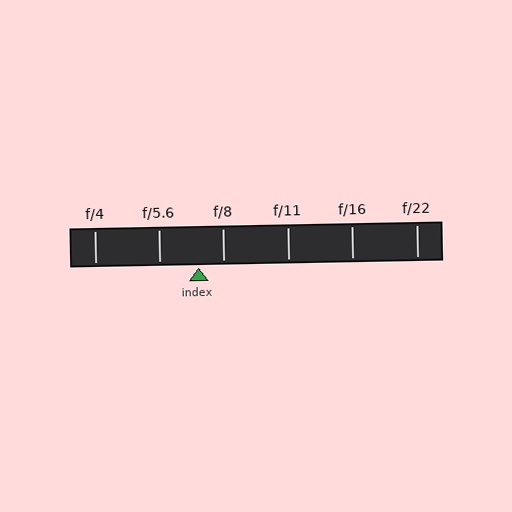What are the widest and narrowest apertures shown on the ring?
The widest aperture shown is f/4 and the narrowest is f/22.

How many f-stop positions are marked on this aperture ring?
There are 6 f-stop positions marked.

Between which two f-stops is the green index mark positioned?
The index mark is between f/5.6 and f/8.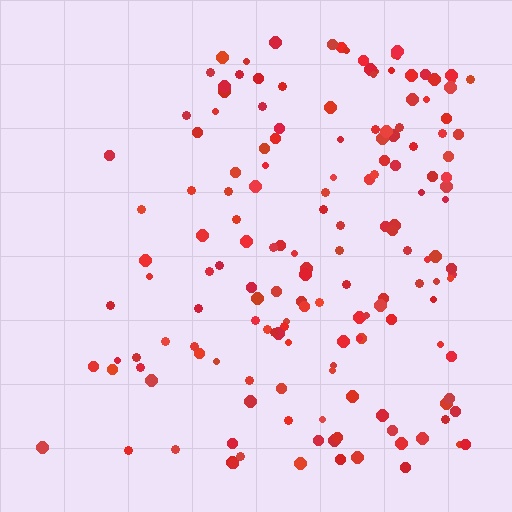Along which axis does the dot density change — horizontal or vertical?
Horizontal.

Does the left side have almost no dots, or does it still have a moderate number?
Still a moderate number, just noticeably fewer than the right.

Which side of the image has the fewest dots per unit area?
The left.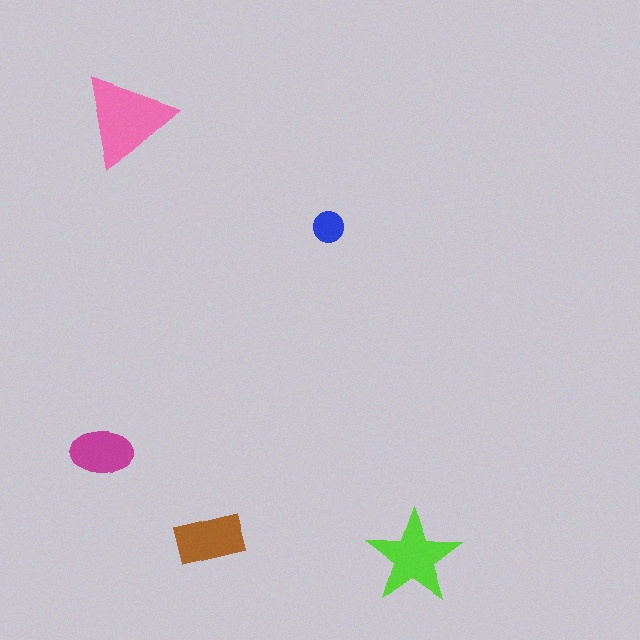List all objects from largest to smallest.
The pink triangle, the lime star, the brown rectangle, the magenta ellipse, the blue circle.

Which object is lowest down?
The lime star is bottommost.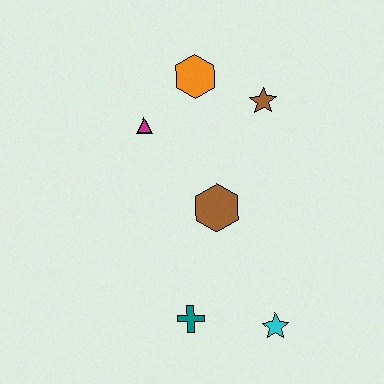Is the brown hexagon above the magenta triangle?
No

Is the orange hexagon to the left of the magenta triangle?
No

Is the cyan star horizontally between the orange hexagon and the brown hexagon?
No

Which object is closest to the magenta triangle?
The orange hexagon is closest to the magenta triangle.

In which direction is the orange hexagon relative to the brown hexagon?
The orange hexagon is above the brown hexagon.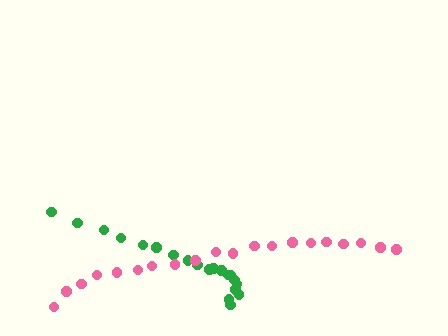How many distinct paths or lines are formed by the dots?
There are 2 distinct paths.